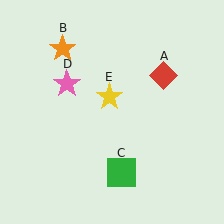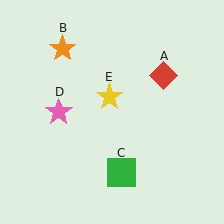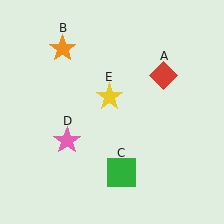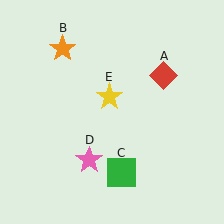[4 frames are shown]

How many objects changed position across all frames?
1 object changed position: pink star (object D).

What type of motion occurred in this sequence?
The pink star (object D) rotated counterclockwise around the center of the scene.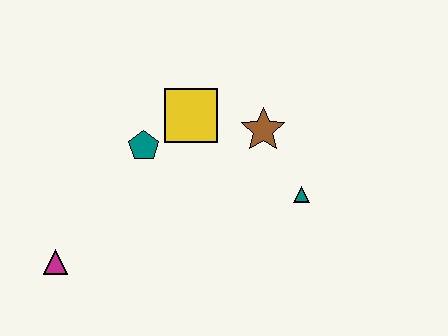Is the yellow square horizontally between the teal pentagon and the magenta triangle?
No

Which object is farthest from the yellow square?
The magenta triangle is farthest from the yellow square.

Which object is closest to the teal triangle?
The brown star is closest to the teal triangle.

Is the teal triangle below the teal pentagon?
Yes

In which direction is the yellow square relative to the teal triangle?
The yellow square is to the left of the teal triangle.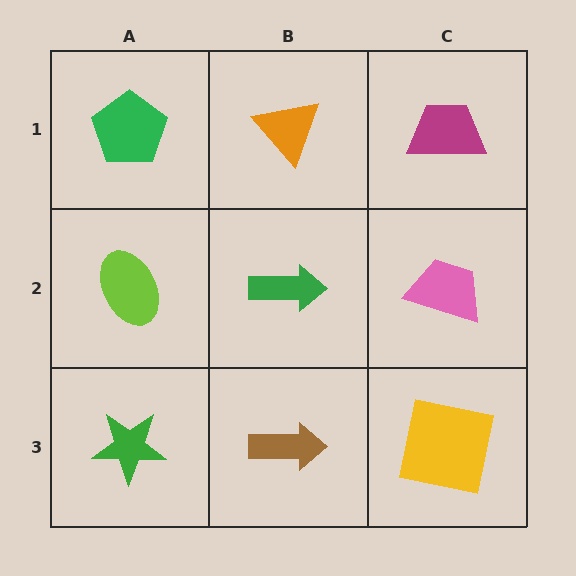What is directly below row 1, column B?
A green arrow.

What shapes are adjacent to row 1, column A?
A lime ellipse (row 2, column A), an orange triangle (row 1, column B).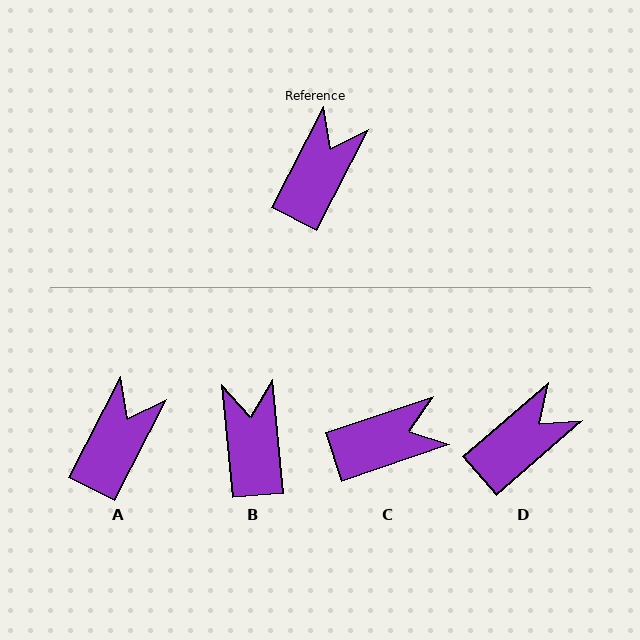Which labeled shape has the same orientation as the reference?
A.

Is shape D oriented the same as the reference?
No, it is off by about 22 degrees.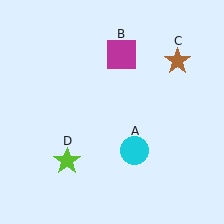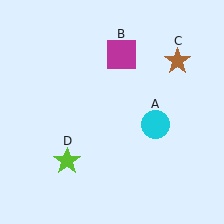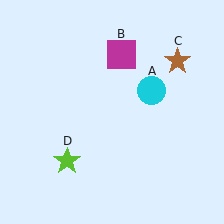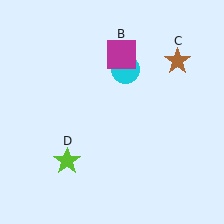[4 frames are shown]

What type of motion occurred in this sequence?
The cyan circle (object A) rotated counterclockwise around the center of the scene.